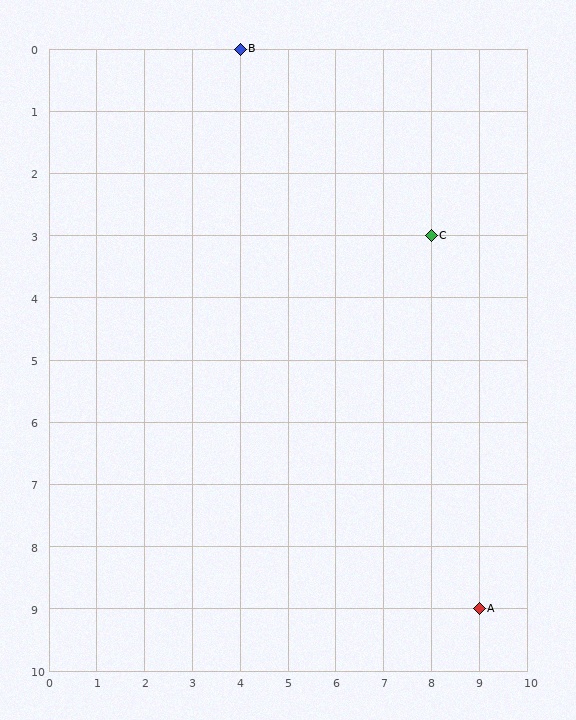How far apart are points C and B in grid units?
Points C and B are 4 columns and 3 rows apart (about 5.0 grid units diagonally).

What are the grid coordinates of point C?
Point C is at grid coordinates (8, 3).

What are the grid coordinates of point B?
Point B is at grid coordinates (4, 0).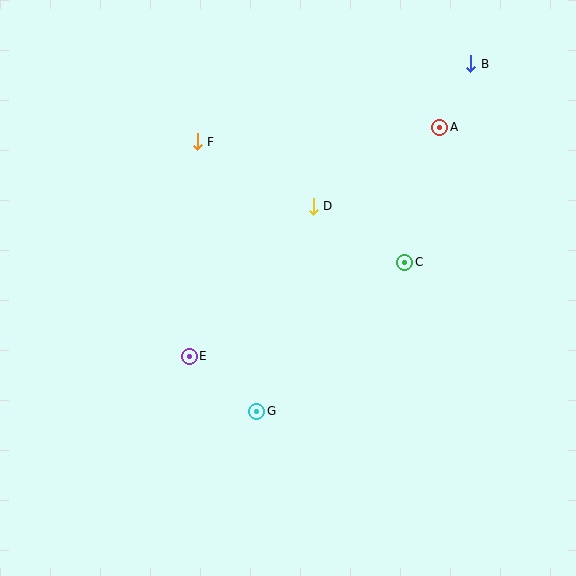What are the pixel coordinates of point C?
Point C is at (405, 262).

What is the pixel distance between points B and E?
The distance between B and E is 406 pixels.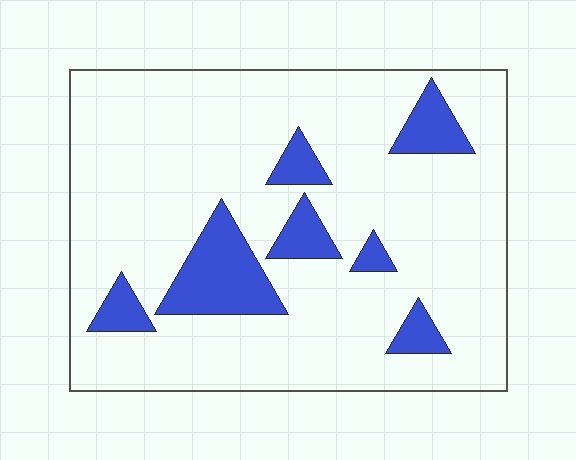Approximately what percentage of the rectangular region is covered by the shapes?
Approximately 15%.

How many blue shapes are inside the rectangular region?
7.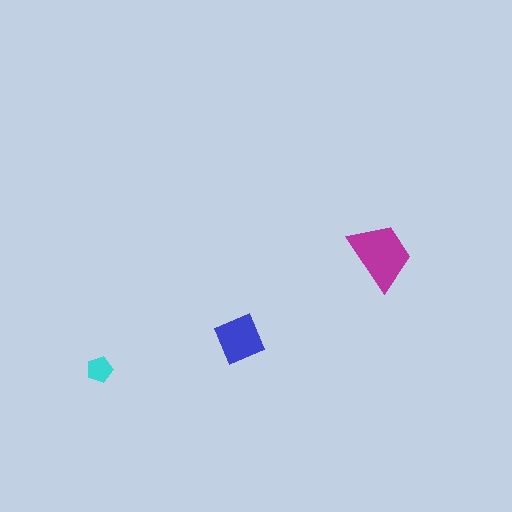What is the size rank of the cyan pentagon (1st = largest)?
3rd.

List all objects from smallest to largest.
The cyan pentagon, the blue diamond, the magenta trapezoid.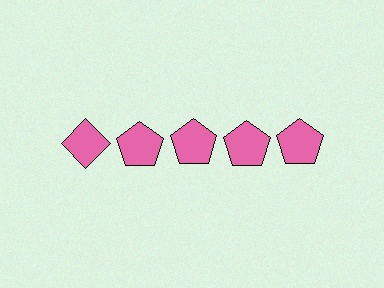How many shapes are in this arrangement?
There are 5 shapes arranged in a grid pattern.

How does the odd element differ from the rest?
It has a different shape: diamond instead of pentagon.